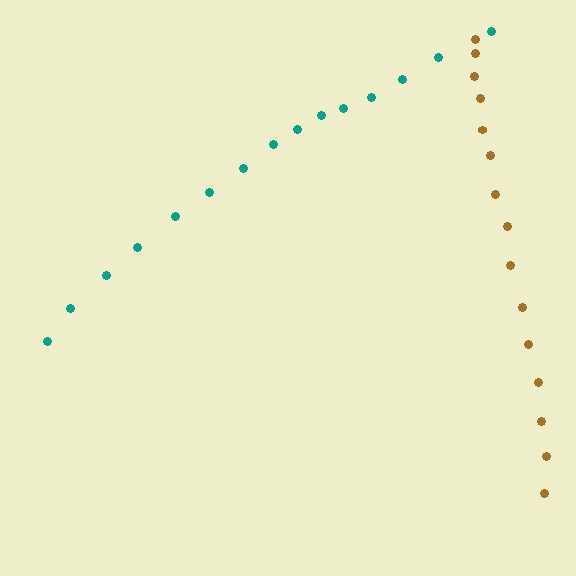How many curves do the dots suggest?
There are 2 distinct paths.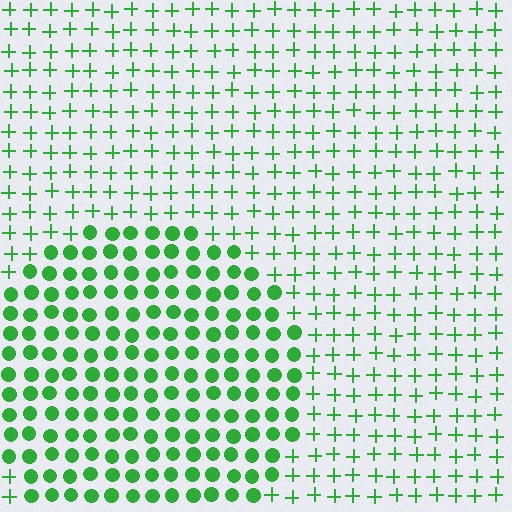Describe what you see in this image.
The image is filled with small green elements arranged in a uniform grid. A circle-shaped region contains circles, while the surrounding area contains plus signs. The boundary is defined purely by the change in element shape.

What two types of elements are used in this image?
The image uses circles inside the circle region and plus signs outside it.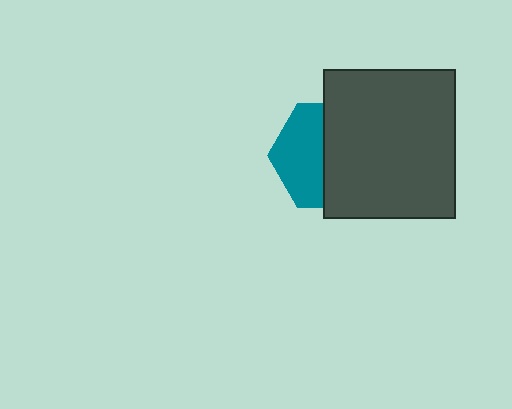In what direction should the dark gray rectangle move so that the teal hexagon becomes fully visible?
The dark gray rectangle should move right. That is the shortest direction to clear the overlap and leave the teal hexagon fully visible.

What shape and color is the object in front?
The object in front is a dark gray rectangle.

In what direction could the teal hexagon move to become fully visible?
The teal hexagon could move left. That would shift it out from behind the dark gray rectangle entirely.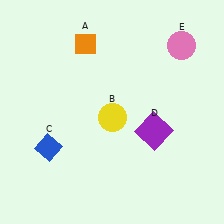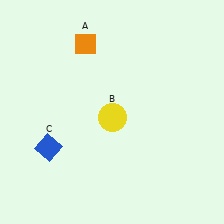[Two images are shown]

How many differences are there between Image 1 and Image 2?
There are 2 differences between the two images.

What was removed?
The pink circle (E), the purple square (D) were removed in Image 2.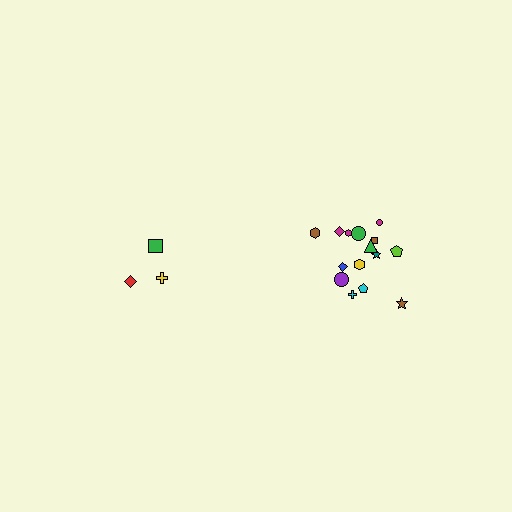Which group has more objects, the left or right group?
The right group.